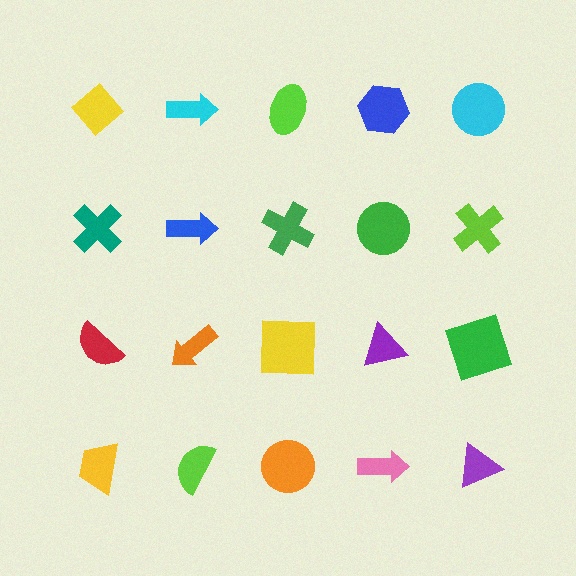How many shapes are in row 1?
5 shapes.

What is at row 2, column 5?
A lime cross.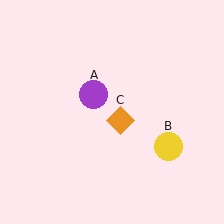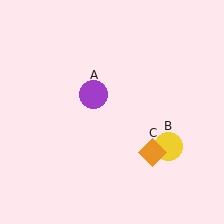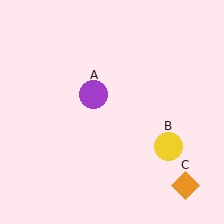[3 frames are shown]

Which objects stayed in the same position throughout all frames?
Purple circle (object A) and yellow circle (object B) remained stationary.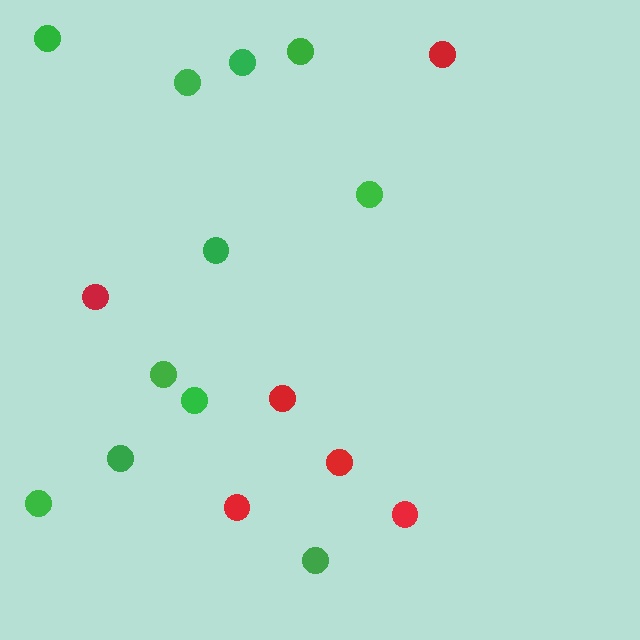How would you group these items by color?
There are 2 groups: one group of green circles (11) and one group of red circles (6).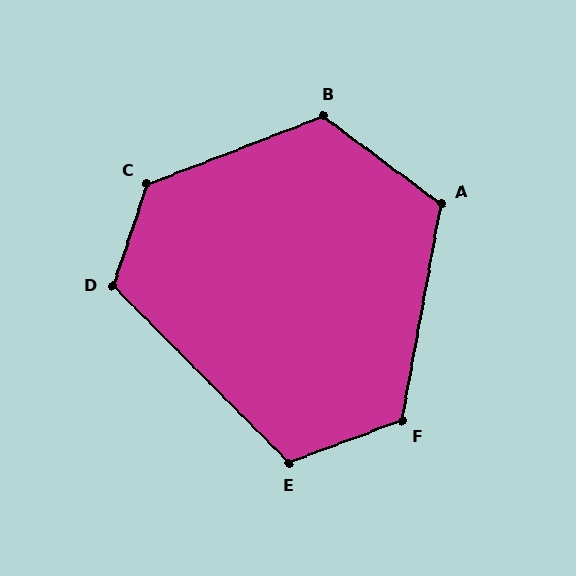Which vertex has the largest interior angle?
C, at approximately 129 degrees.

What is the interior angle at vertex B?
Approximately 123 degrees (obtuse).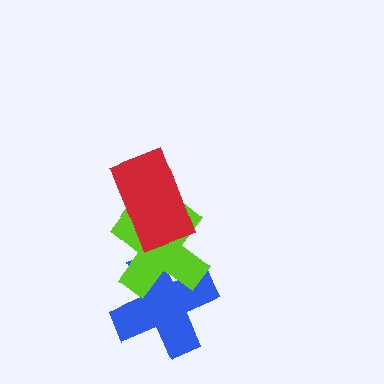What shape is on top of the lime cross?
The red rectangle is on top of the lime cross.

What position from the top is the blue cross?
The blue cross is 3rd from the top.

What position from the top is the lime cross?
The lime cross is 2nd from the top.